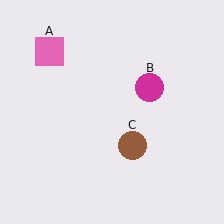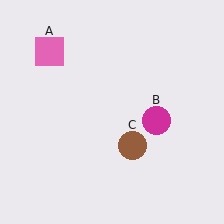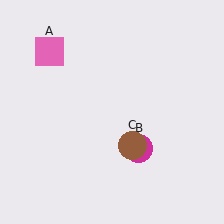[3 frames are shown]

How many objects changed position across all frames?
1 object changed position: magenta circle (object B).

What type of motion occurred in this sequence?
The magenta circle (object B) rotated clockwise around the center of the scene.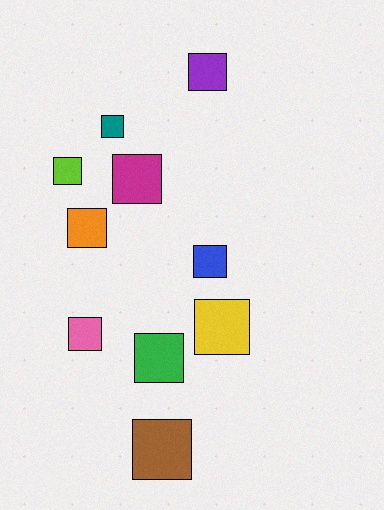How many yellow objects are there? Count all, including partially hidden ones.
There is 1 yellow object.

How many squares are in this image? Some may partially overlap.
There are 10 squares.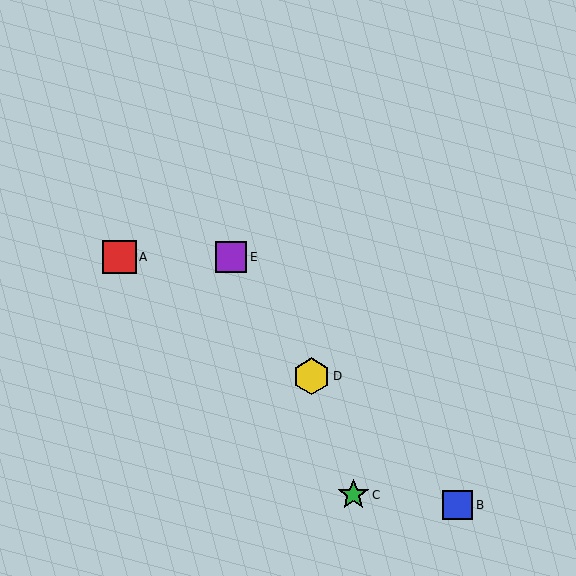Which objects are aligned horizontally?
Objects A, E are aligned horizontally.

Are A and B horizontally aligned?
No, A is at y≈257 and B is at y≈505.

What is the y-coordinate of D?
Object D is at y≈376.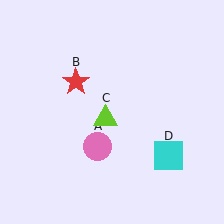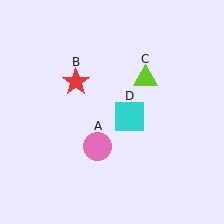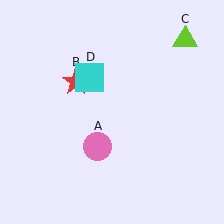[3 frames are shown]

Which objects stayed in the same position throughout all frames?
Pink circle (object A) and red star (object B) remained stationary.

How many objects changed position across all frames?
2 objects changed position: lime triangle (object C), cyan square (object D).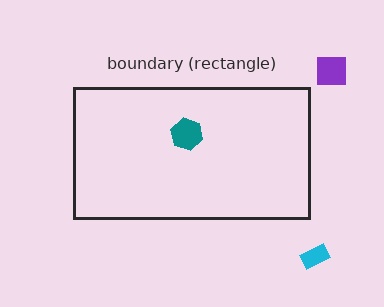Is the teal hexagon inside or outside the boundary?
Inside.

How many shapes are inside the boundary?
1 inside, 2 outside.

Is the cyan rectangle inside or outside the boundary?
Outside.